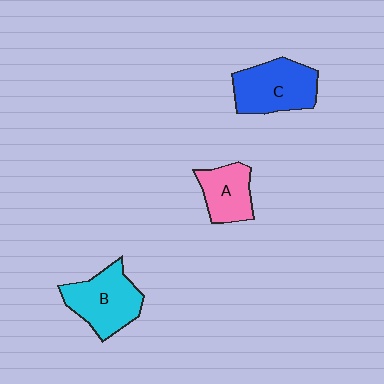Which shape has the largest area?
Shape C (blue).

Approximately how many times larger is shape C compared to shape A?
Approximately 1.4 times.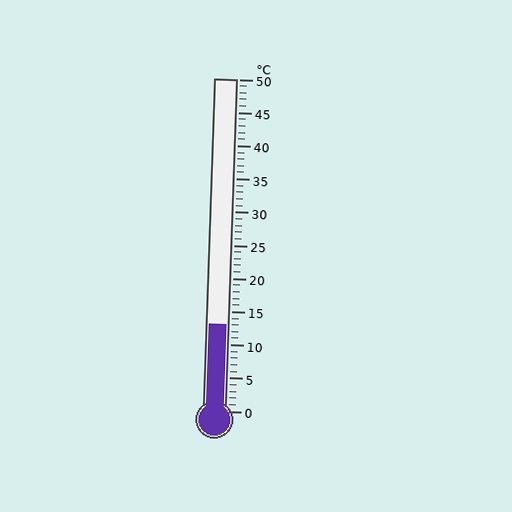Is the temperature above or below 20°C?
The temperature is below 20°C.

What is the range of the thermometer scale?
The thermometer scale ranges from 0°C to 50°C.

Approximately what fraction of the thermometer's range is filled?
The thermometer is filled to approximately 25% of its range.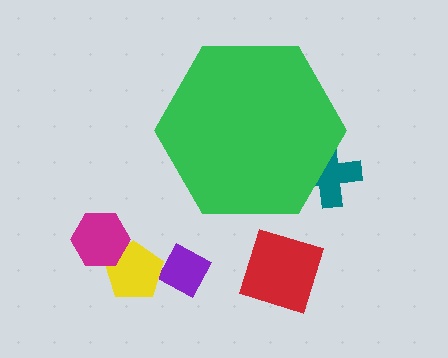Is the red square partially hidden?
No, the red square is fully visible.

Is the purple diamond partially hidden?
No, the purple diamond is fully visible.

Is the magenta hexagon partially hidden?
No, the magenta hexagon is fully visible.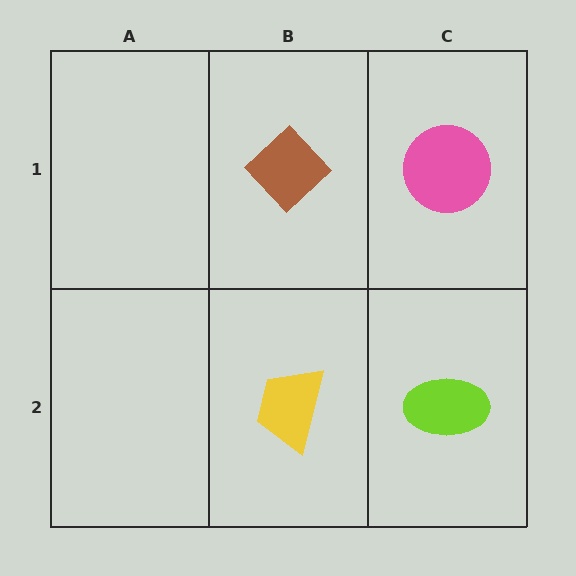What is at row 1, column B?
A brown diamond.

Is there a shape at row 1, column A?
No, that cell is empty.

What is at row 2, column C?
A lime ellipse.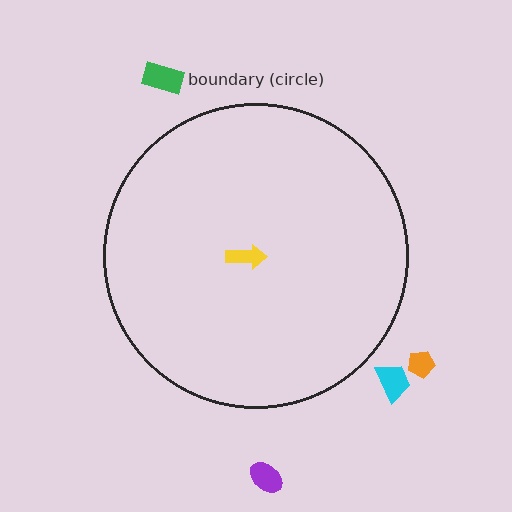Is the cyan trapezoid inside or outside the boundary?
Outside.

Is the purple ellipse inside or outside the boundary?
Outside.